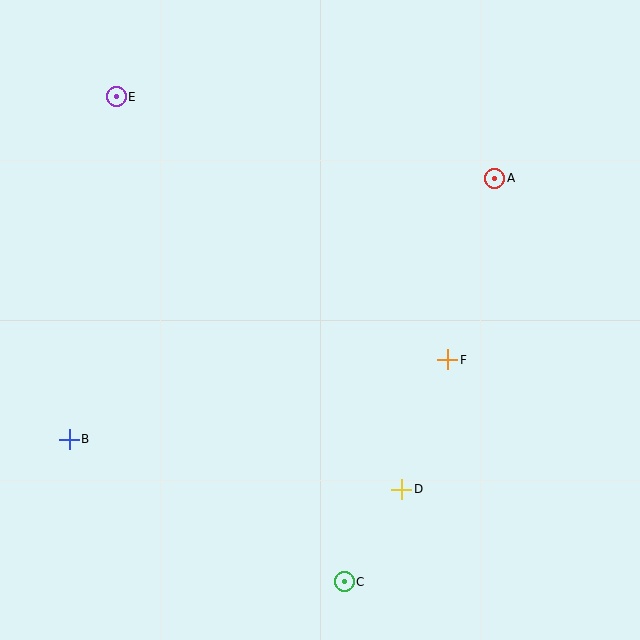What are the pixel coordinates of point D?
Point D is at (402, 489).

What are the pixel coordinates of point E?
Point E is at (116, 97).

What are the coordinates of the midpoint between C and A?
The midpoint between C and A is at (420, 380).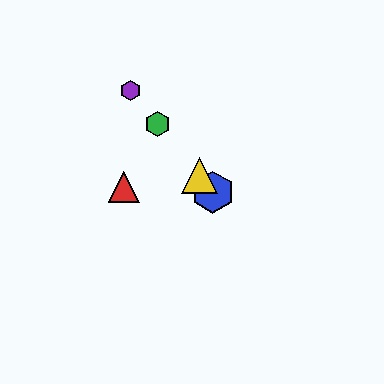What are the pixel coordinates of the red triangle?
The red triangle is at (124, 187).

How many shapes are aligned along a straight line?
4 shapes (the blue hexagon, the green hexagon, the yellow triangle, the purple hexagon) are aligned along a straight line.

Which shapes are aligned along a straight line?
The blue hexagon, the green hexagon, the yellow triangle, the purple hexagon are aligned along a straight line.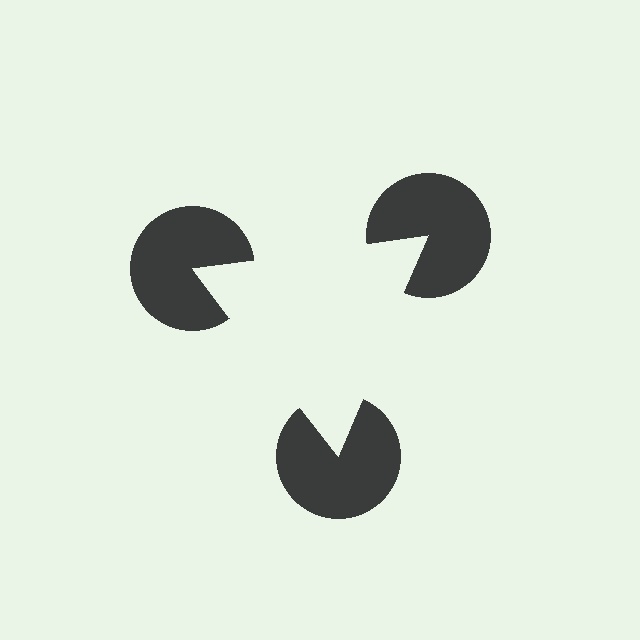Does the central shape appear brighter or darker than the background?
It typically appears slightly brighter than the background, even though no actual brightness change is drawn.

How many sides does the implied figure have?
3 sides.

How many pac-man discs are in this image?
There are 3 — one at each vertex of the illusory triangle.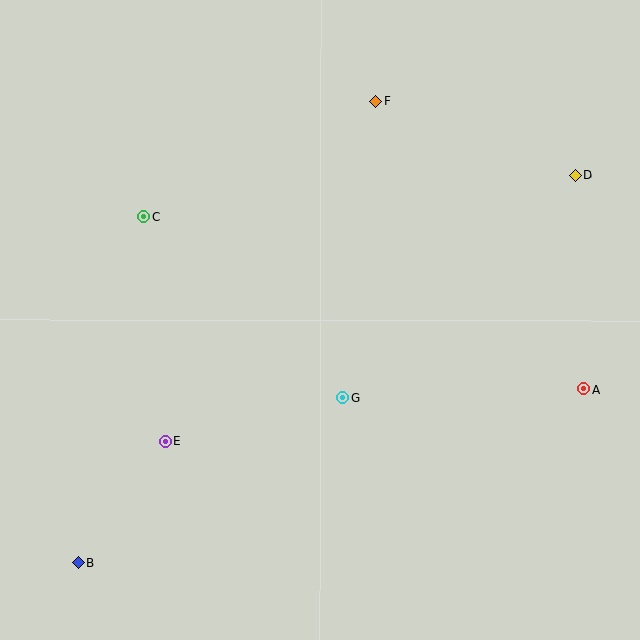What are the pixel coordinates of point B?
Point B is at (78, 562).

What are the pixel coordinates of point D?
Point D is at (575, 175).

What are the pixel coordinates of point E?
Point E is at (165, 441).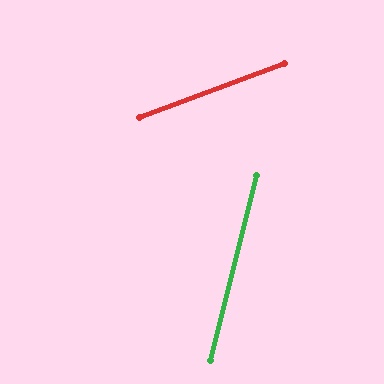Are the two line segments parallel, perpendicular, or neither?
Neither parallel nor perpendicular — they differ by about 55°.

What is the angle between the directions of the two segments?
Approximately 55 degrees.